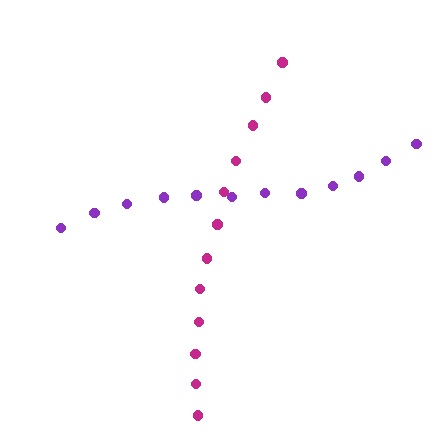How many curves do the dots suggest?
There are 2 distinct paths.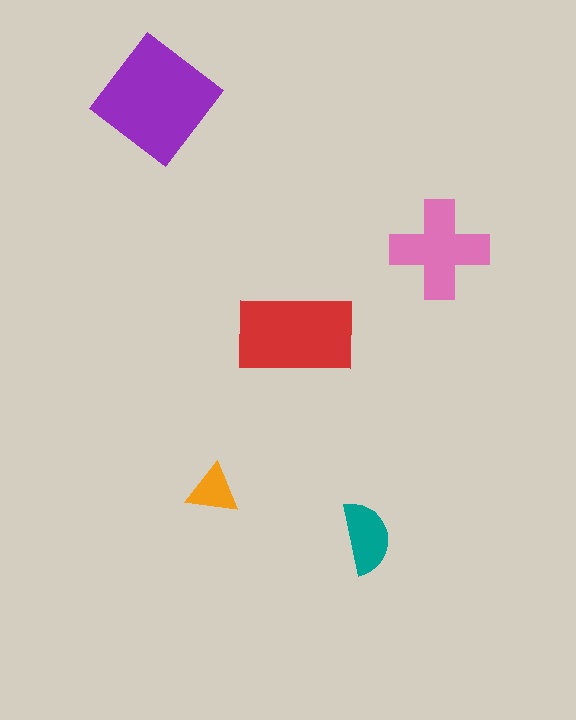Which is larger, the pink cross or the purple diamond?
The purple diamond.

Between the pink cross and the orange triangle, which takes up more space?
The pink cross.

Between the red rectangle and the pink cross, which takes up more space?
The red rectangle.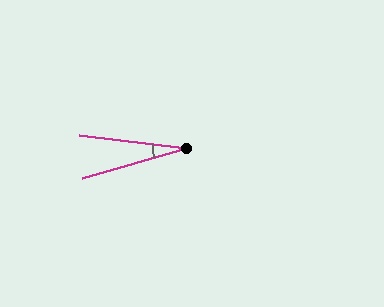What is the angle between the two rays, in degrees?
Approximately 23 degrees.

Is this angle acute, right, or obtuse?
It is acute.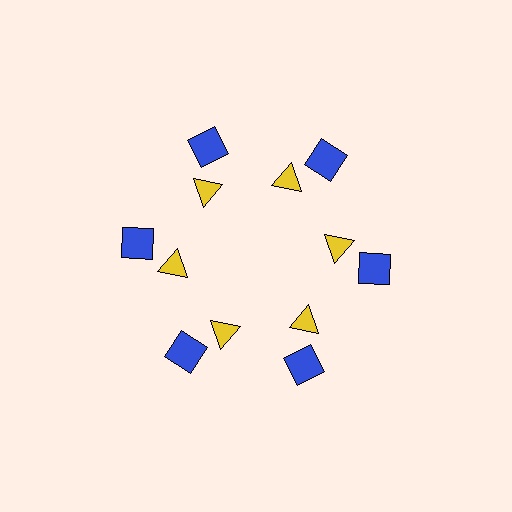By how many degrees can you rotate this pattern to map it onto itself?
The pattern maps onto itself every 60 degrees of rotation.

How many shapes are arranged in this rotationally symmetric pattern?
There are 12 shapes, arranged in 6 groups of 2.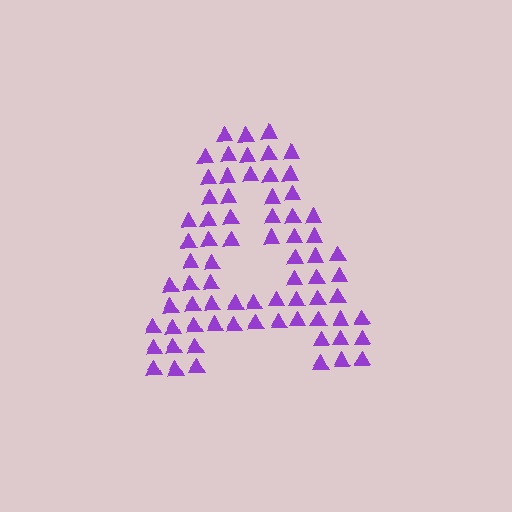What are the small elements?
The small elements are triangles.